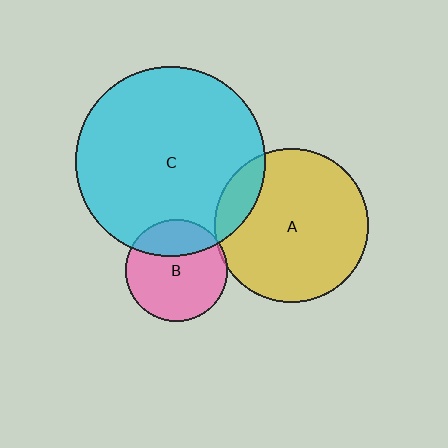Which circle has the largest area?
Circle C (cyan).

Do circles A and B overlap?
Yes.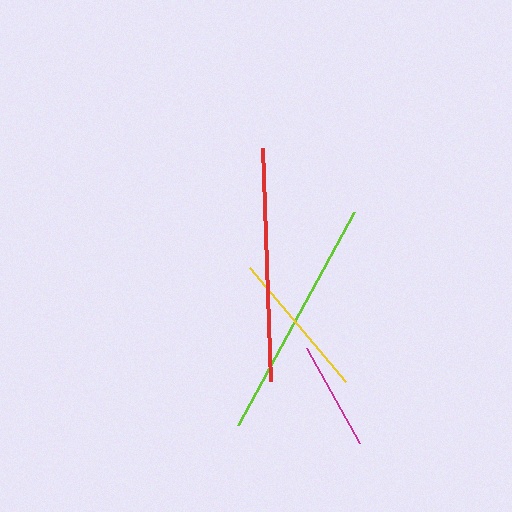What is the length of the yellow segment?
The yellow segment is approximately 150 pixels long.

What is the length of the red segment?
The red segment is approximately 234 pixels long.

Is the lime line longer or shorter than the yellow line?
The lime line is longer than the yellow line.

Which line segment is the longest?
The lime line is the longest at approximately 243 pixels.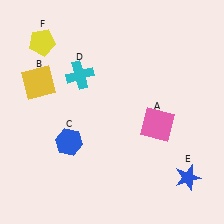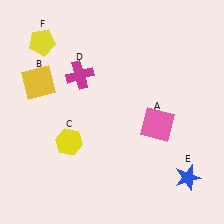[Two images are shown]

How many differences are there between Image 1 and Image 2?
There are 2 differences between the two images.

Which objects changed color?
C changed from blue to yellow. D changed from cyan to magenta.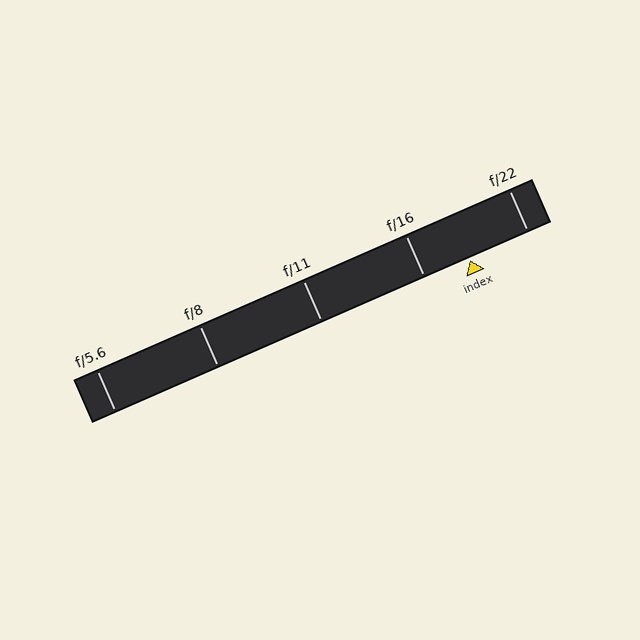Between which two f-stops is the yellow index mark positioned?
The index mark is between f/16 and f/22.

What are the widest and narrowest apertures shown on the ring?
The widest aperture shown is f/5.6 and the narrowest is f/22.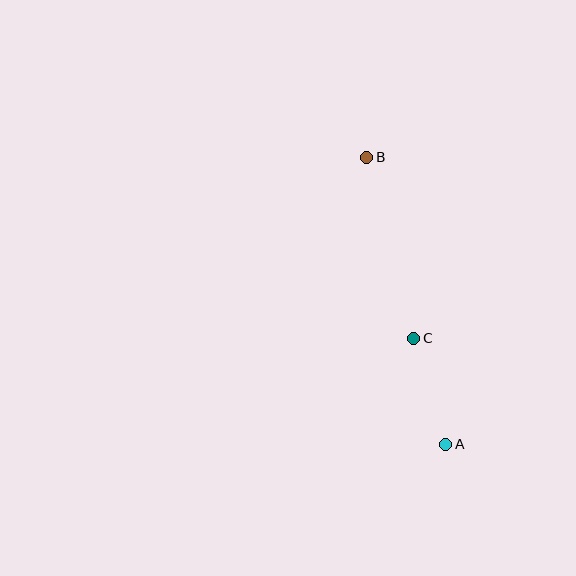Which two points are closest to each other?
Points A and C are closest to each other.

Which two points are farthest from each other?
Points A and B are farthest from each other.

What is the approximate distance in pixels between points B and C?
The distance between B and C is approximately 187 pixels.